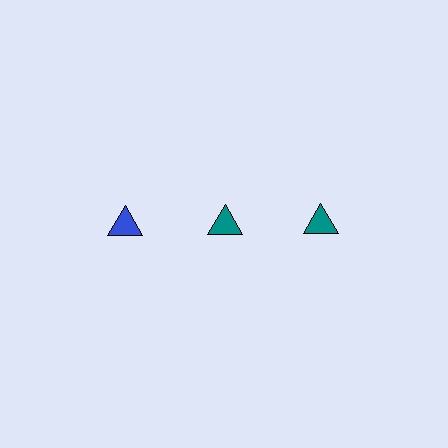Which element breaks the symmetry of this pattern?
The blue triangle in the top row, leftmost column breaks the symmetry. All other shapes are teal triangles.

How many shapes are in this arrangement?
There are 3 shapes arranged in a grid pattern.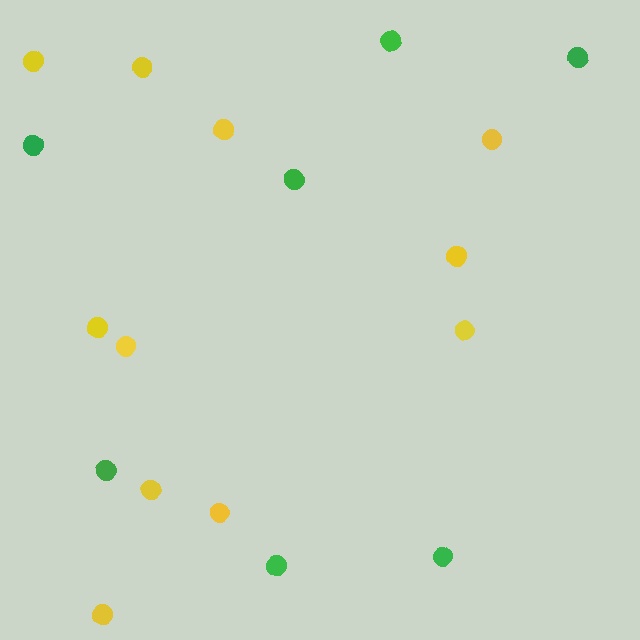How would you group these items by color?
There are 2 groups: one group of green circles (7) and one group of yellow circles (11).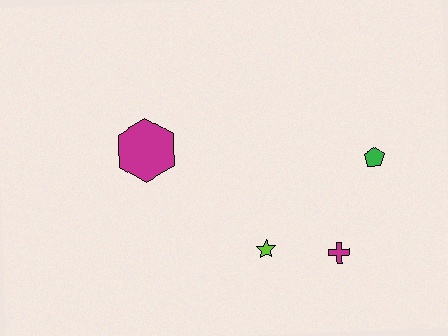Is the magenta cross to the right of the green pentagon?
No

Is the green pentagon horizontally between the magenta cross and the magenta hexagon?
No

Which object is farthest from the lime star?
The magenta hexagon is farthest from the lime star.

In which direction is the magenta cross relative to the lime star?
The magenta cross is to the right of the lime star.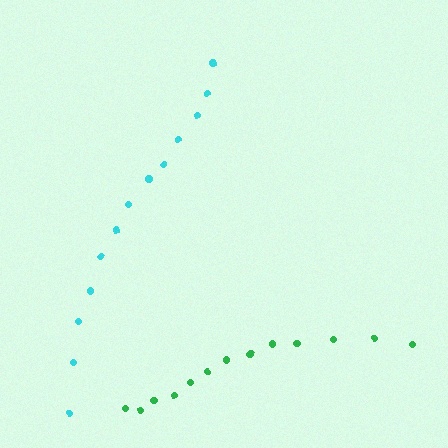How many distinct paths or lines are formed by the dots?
There are 2 distinct paths.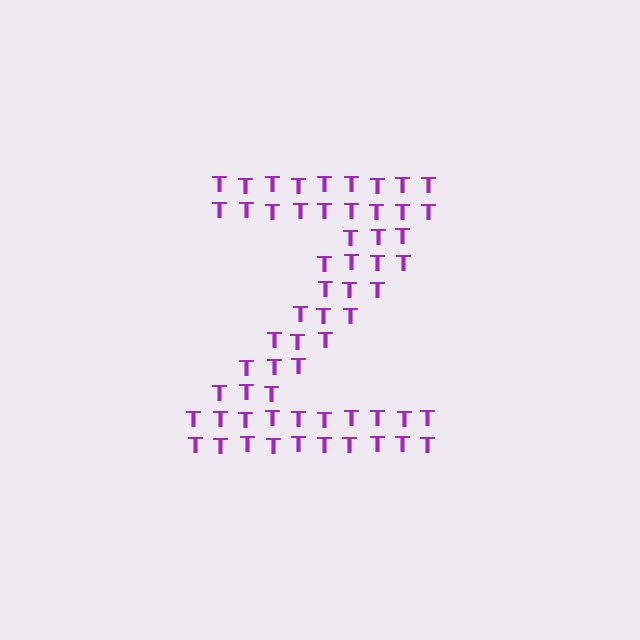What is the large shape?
The large shape is the letter Z.